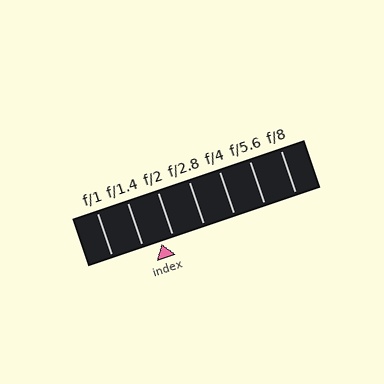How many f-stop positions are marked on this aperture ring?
There are 7 f-stop positions marked.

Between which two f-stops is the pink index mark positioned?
The index mark is between f/1.4 and f/2.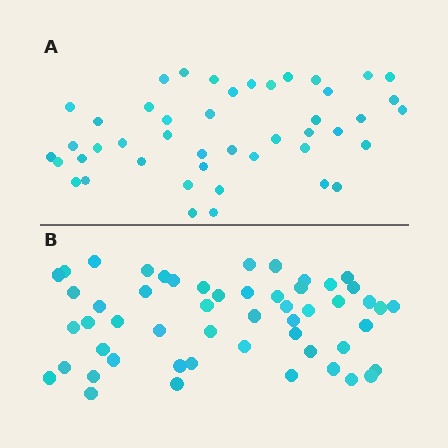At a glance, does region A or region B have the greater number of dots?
Region B (the bottom region) has more dots.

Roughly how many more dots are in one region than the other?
Region B has roughly 8 or so more dots than region A.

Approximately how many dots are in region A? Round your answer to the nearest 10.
About 40 dots. (The exact count is 45, which rounds to 40.)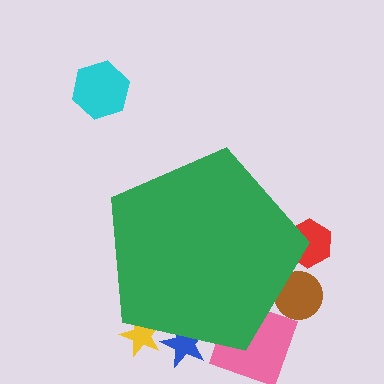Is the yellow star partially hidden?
Yes, the yellow star is partially hidden behind the green pentagon.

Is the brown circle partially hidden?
Yes, the brown circle is partially hidden behind the green pentagon.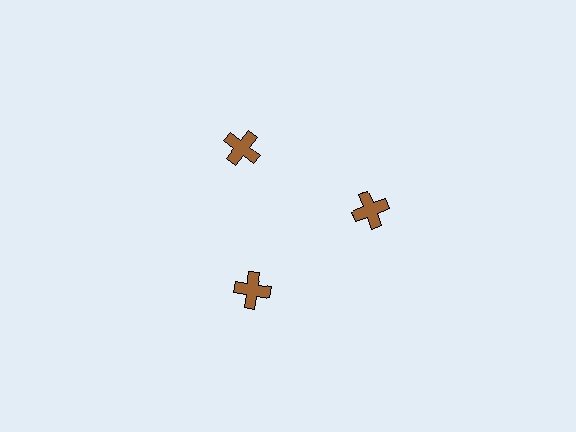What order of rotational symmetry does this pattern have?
This pattern has 3-fold rotational symmetry.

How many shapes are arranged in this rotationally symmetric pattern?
There are 3 shapes, arranged in 3 groups of 1.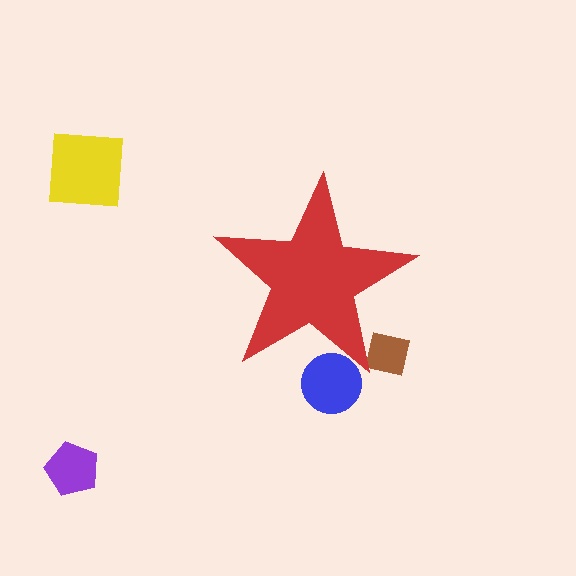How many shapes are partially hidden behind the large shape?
2 shapes are partially hidden.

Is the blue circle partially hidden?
Yes, the blue circle is partially hidden behind the red star.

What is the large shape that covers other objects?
A red star.